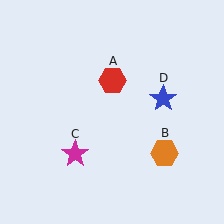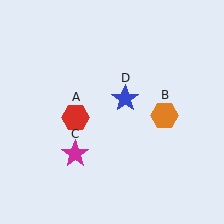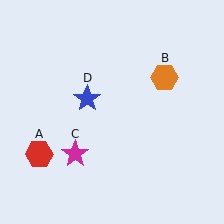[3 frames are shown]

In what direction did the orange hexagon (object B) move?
The orange hexagon (object B) moved up.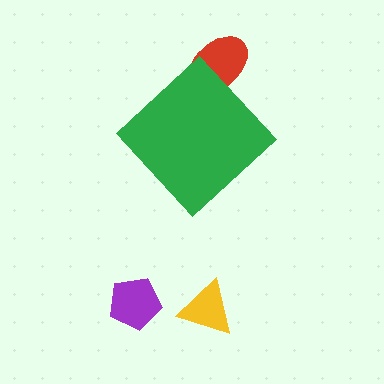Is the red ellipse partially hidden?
Yes, the red ellipse is partially hidden behind the green diamond.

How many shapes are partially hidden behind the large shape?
1 shape is partially hidden.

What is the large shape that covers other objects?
A green diamond.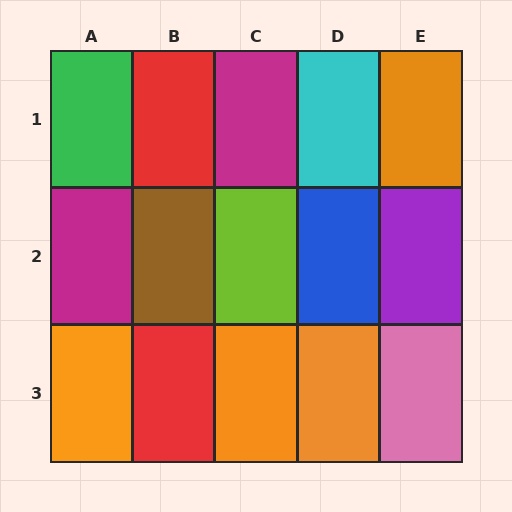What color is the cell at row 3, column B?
Red.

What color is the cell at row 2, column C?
Lime.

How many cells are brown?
1 cell is brown.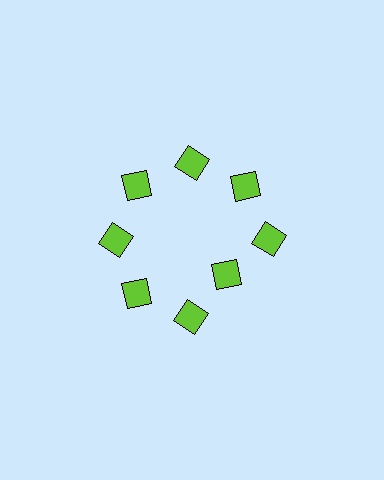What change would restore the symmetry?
The symmetry would be restored by moving it outward, back onto the ring so that all 8 diamonds sit at equal angles and equal distance from the center.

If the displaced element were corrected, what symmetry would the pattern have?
It would have 8-fold rotational symmetry — the pattern would map onto itself every 45 degrees.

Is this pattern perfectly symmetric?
No. The 8 lime diamonds are arranged in a ring, but one element near the 4 o'clock position is pulled inward toward the center, breaking the 8-fold rotational symmetry.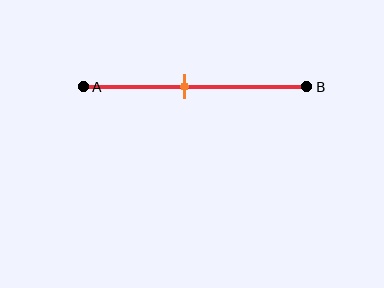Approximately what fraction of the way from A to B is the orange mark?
The orange mark is approximately 45% of the way from A to B.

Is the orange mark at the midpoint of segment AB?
No, the mark is at about 45% from A, not at the 50% midpoint.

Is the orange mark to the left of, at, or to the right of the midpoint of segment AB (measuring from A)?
The orange mark is to the left of the midpoint of segment AB.